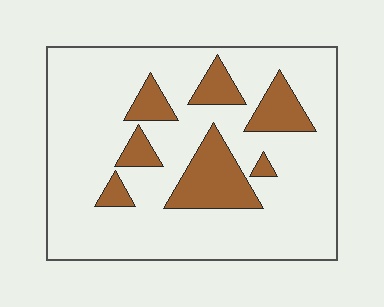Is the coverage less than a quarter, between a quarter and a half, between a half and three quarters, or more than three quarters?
Less than a quarter.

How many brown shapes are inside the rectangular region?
7.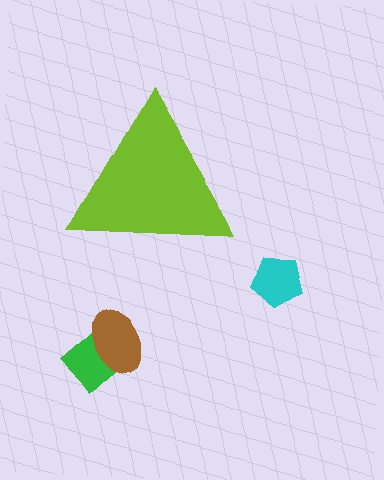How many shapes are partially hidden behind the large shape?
0 shapes are partially hidden.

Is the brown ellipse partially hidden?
No, the brown ellipse is fully visible.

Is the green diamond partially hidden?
No, the green diamond is fully visible.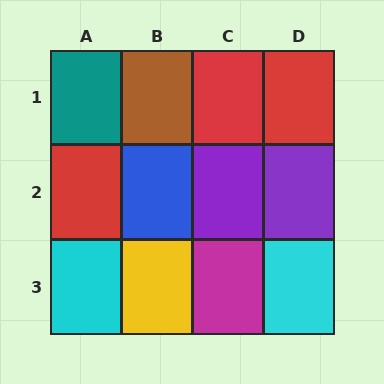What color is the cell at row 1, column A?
Teal.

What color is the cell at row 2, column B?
Blue.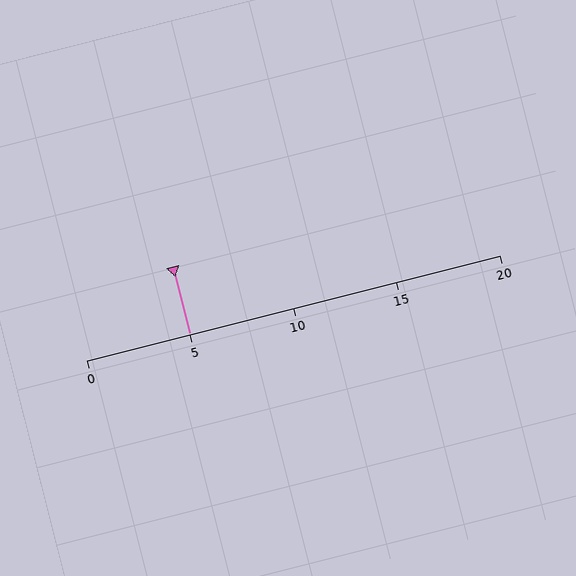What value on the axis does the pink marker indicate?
The marker indicates approximately 5.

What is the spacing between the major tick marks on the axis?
The major ticks are spaced 5 apart.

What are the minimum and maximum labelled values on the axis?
The axis runs from 0 to 20.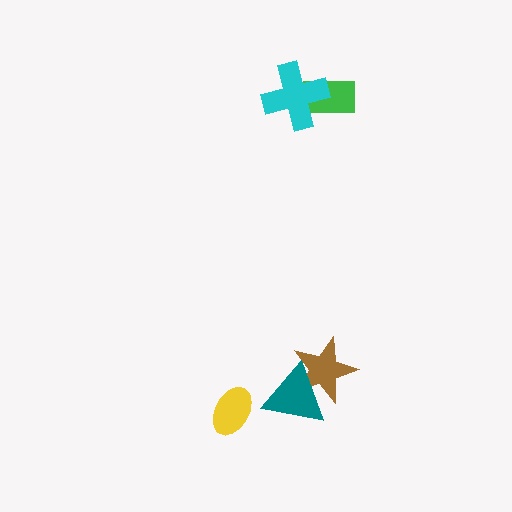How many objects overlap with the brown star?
1 object overlaps with the brown star.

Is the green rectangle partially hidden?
Yes, it is partially covered by another shape.